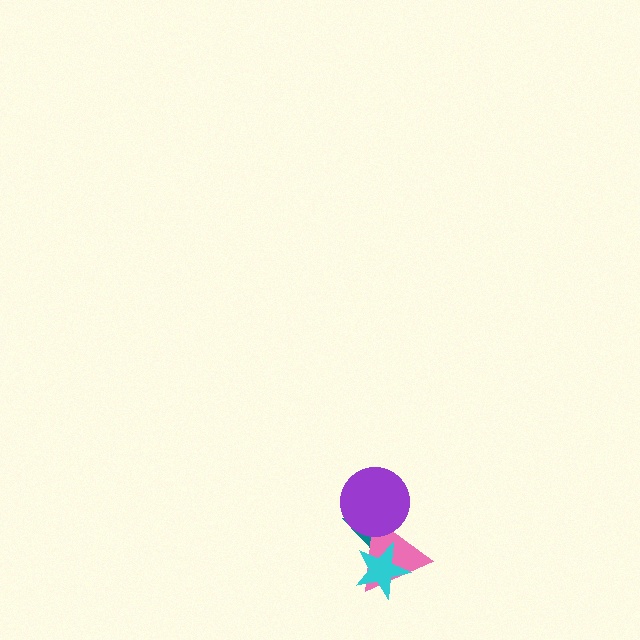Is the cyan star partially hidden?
No, no other shape covers it.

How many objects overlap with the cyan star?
2 objects overlap with the cyan star.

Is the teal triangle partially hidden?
Yes, it is partially covered by another shape.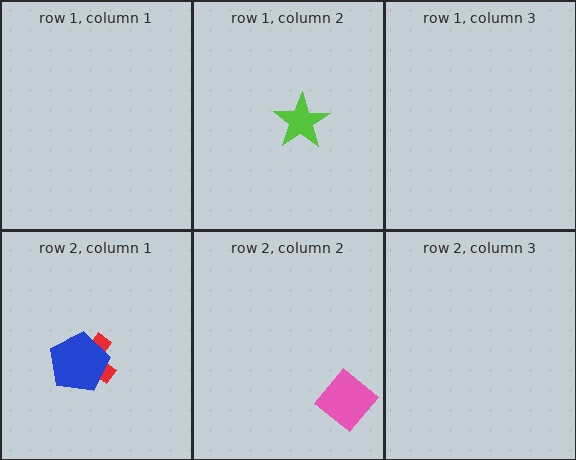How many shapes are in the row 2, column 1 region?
2.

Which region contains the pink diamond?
The row 2, column 2 region.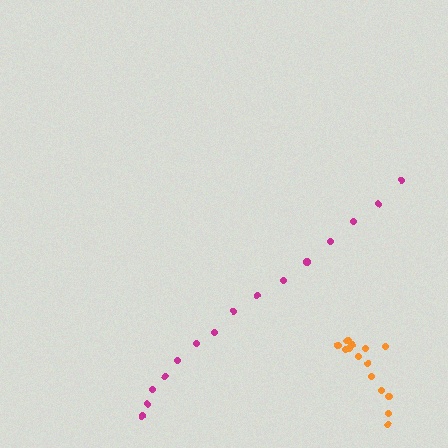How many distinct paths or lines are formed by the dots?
There are 2 distinct paths.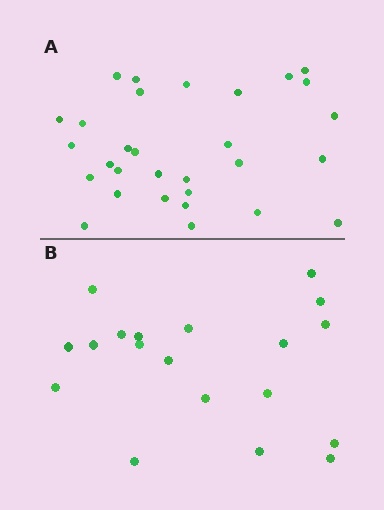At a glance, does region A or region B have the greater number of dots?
Region A (the top region) has more dots.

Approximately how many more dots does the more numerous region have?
Region A has roughly 12 or so more dots than region B.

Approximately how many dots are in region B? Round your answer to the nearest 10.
About 20 dots. (The exact count is 19, which rounds to 20.)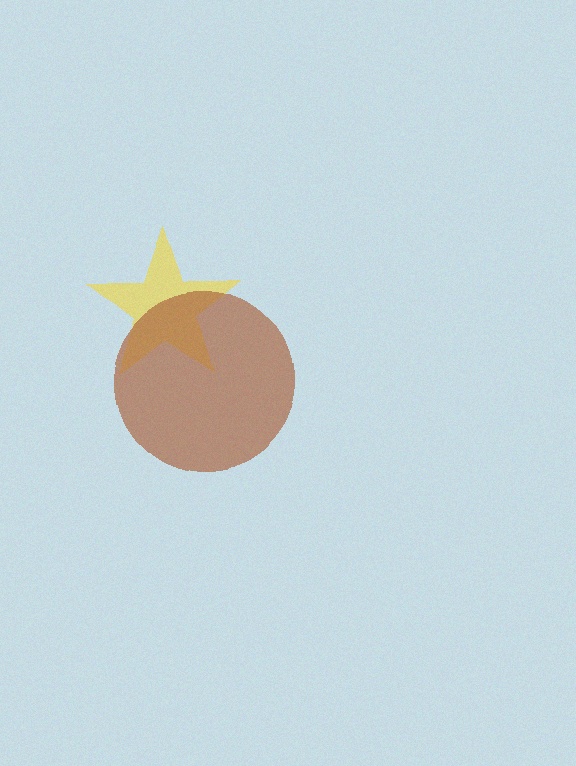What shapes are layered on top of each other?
The layered shapes are: a yellow star, a brown circle.